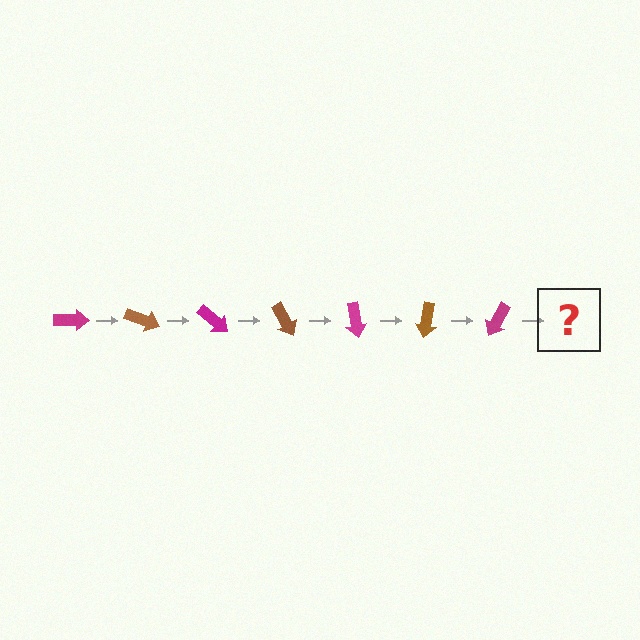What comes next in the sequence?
The next element should be a brown arrow, rotated 140 degrees from the start.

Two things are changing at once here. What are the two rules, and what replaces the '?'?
The two rules are that it rotates 20 degrees each step and the color cycles through magenta and brown. The '?' should be a brown arrow, rotated 140 degrees from the start.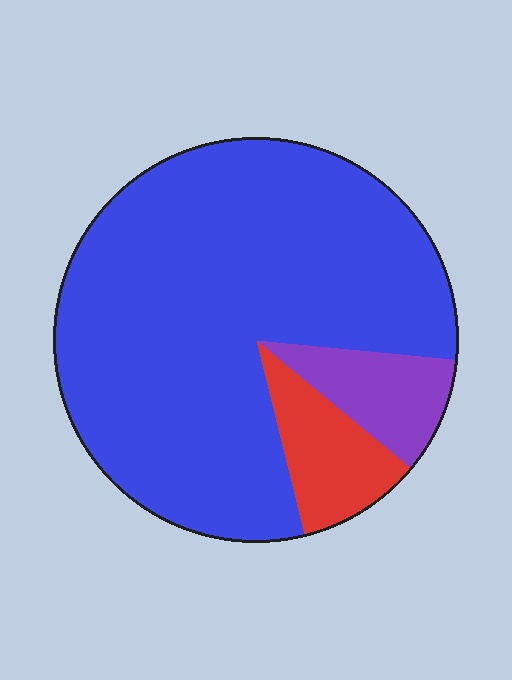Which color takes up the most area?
Blue, at roughly 80%.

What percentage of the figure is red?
Red covers around 10% of the figure.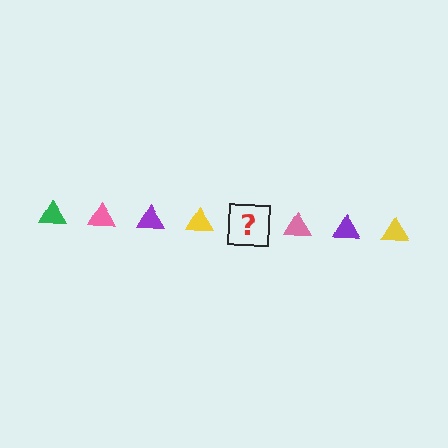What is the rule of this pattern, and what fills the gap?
The rule is that the pattern cycles through green, pink, purple, yellow triangles. The gap should be filled with a green triangle.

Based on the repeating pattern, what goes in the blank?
The blank should be a green triangle.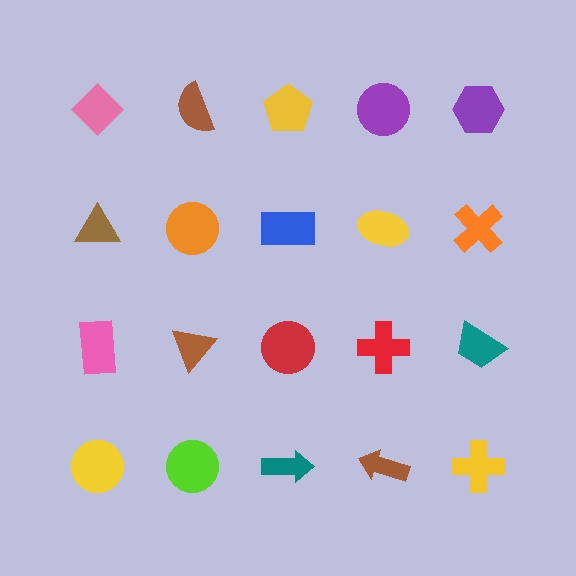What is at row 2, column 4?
A yellow ellipse.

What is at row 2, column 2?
An orange circle.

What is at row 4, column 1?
A yellow circle.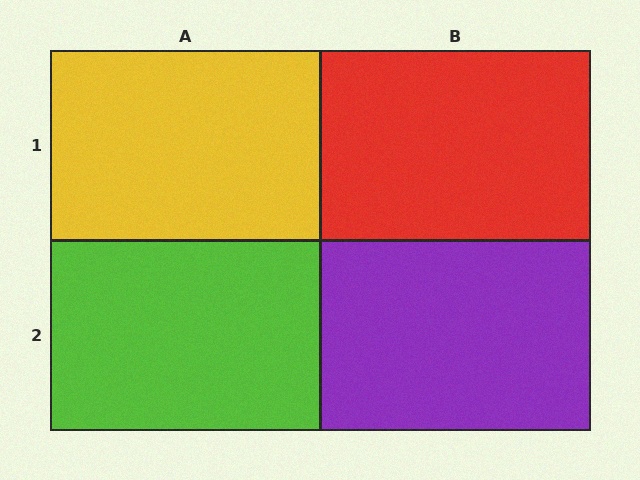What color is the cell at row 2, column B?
Purple.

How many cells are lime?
1 cell is lime.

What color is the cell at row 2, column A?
Lime.